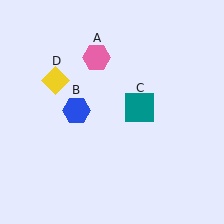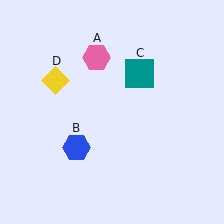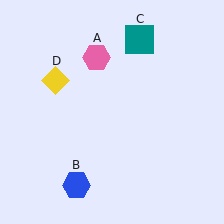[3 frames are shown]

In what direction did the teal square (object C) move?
The teal square (object C) moved up.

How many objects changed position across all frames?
2 objects changed position: blue hexagon (object B), teal square (object C).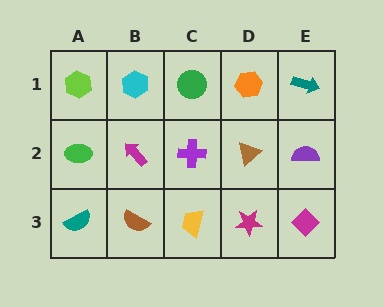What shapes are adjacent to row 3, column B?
A magenta arrow (row 2, column B), a teal semicircle (row 3, column A), a yellow trapezoid (row 3, column C).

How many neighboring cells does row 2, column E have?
3.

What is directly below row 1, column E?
A purple semicircle.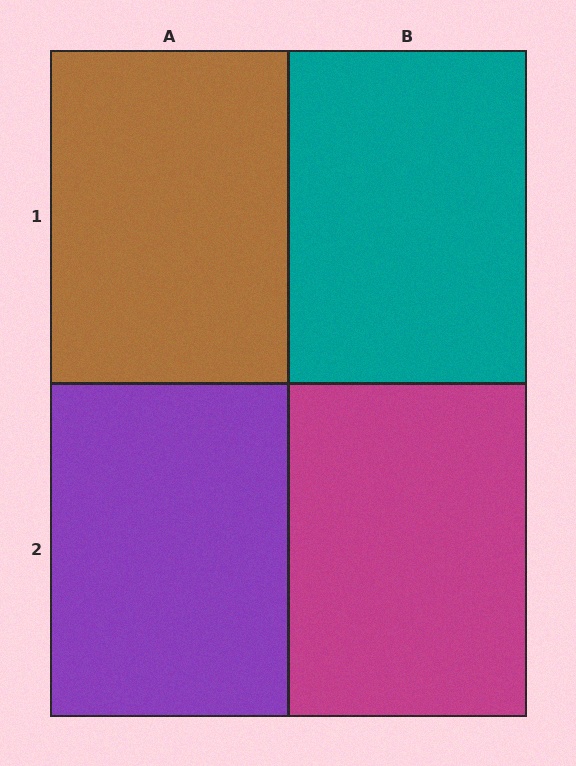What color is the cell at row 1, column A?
Brown.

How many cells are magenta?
1 cell is magenta.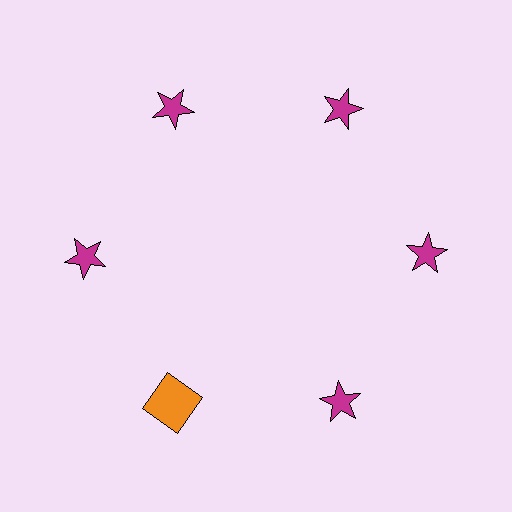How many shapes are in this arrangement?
There are 6 shapes arranged in a ring pattern.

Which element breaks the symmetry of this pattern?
The orange square at roughly the 7 o'clock position breaks the symmetry. All other shapes are magenta stars.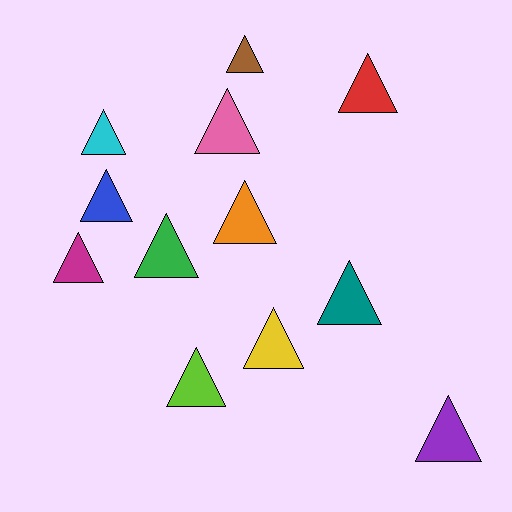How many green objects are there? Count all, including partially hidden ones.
There is 1 green object.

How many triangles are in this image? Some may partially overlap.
There are 12 triangles.